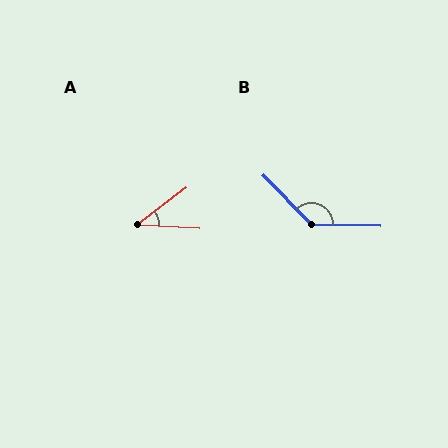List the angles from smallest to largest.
A (40°), B (136°).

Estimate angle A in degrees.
Approximately 40 degrees.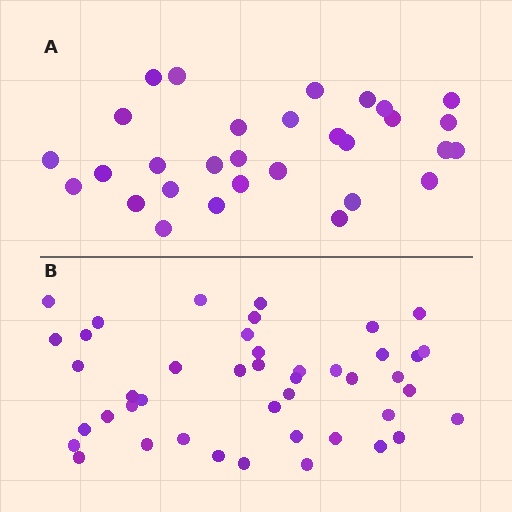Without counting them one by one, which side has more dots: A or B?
Region B (the bottom region) has more dots.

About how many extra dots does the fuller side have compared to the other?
Region B has approximately 15 more dots than region A.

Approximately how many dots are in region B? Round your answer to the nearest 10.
About 40 dots. (The exact count is 44, which rounds to 40.)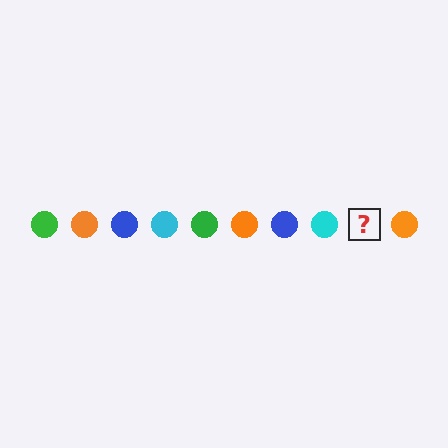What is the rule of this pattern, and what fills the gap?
The rule is that the pattern cycles through green, orange, blue, cyan circles. The gap should be filled with a green circle.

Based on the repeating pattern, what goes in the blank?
The blank should be a green circle.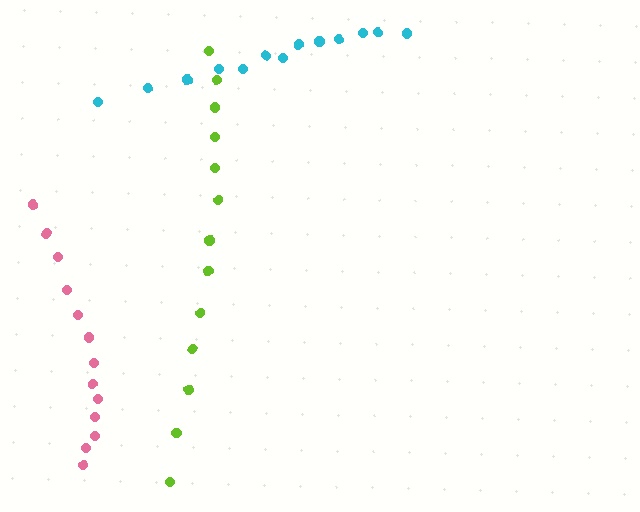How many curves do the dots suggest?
There are 3 distinct paths.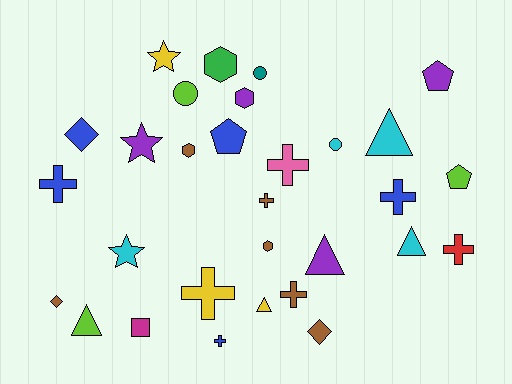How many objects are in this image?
There are 30 objects.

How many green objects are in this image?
There is 1 green object.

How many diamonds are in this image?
There are 3 diamonds.